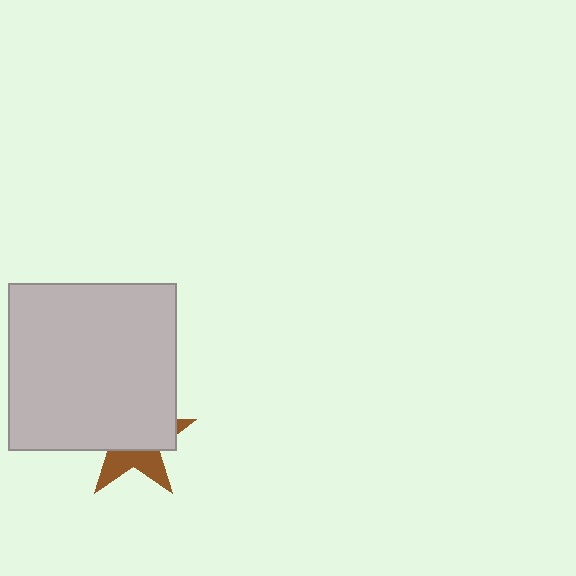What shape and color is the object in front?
The object in front is a light gray square.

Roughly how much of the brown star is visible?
A small part of it is visible (roughly 36%).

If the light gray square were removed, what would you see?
You would see the complete brown star.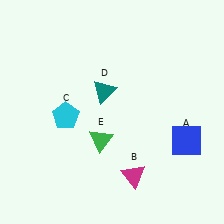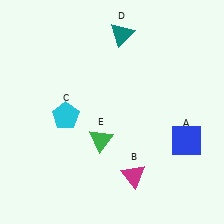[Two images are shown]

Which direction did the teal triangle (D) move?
The teal triangle (D) moved up.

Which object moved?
The teal triangle (D) moved up.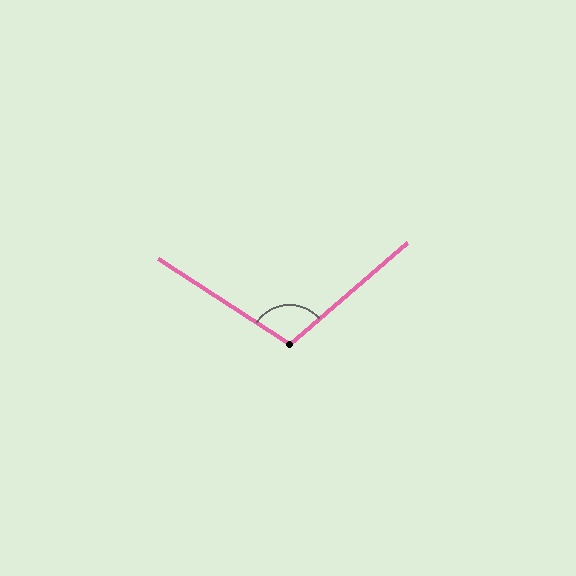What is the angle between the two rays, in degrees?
Approximately 106 degrees.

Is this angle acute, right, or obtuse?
It is obtuse.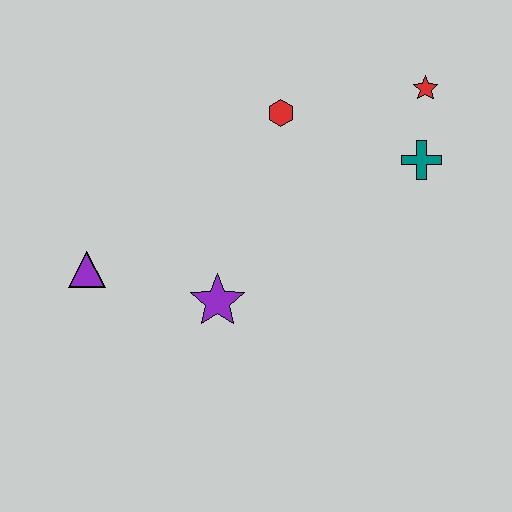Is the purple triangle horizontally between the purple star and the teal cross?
No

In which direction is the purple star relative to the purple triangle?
The purple star is to the right of the purple triangle.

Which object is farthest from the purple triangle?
The red star is farthest from the purple triangle.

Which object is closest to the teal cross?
The red star is closest to the teal cross.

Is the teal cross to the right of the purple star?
Yes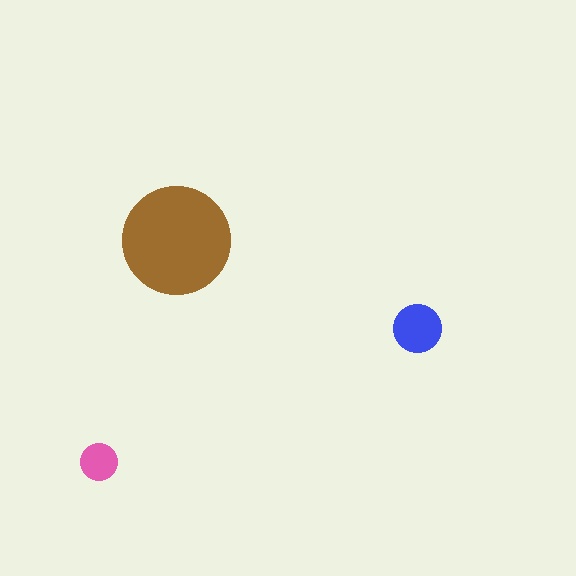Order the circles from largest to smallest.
the brown one, the blue one, the pink one.